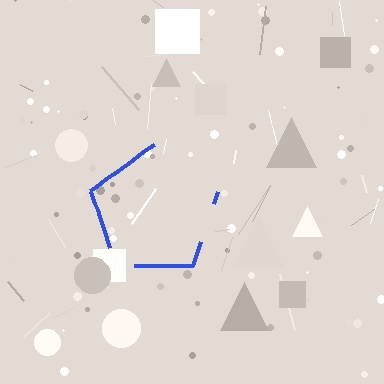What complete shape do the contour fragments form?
The contour fragments form a pentagon.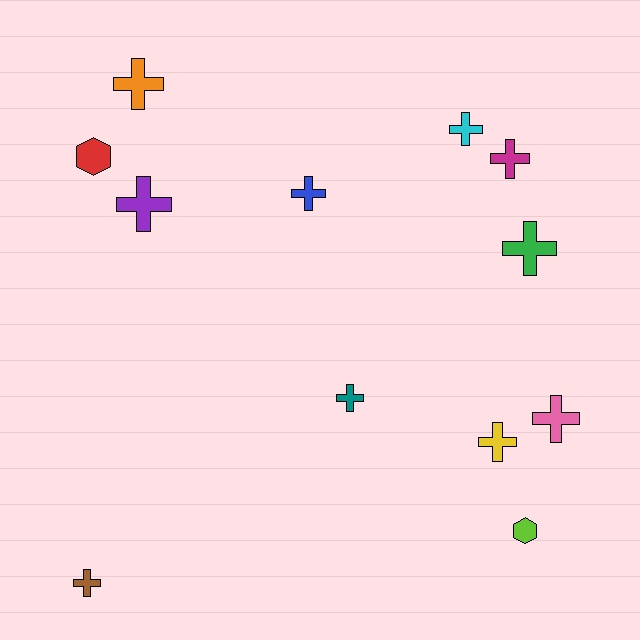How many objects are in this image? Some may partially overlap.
There are 12 objects.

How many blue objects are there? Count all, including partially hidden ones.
There is 1 blue object.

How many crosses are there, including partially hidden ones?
There are 10 crosses.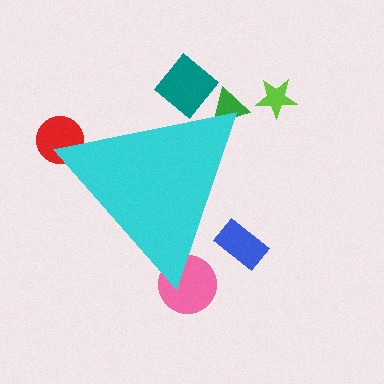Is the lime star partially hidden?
No, the lime star is fully visible.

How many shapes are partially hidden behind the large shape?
5 shapes are partially hidden.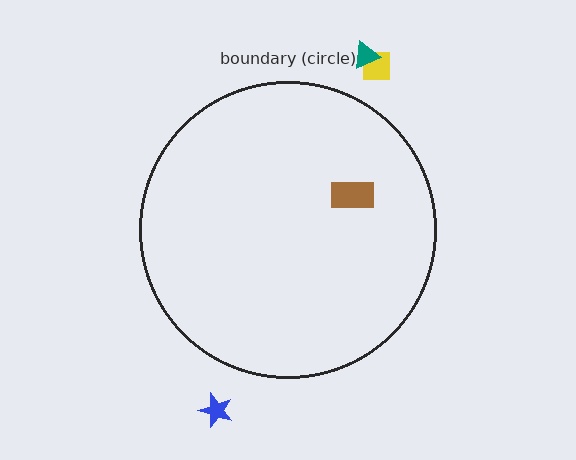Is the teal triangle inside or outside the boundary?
Outside.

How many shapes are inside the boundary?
1 inside, 3 outside.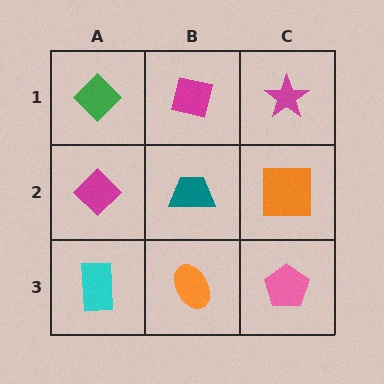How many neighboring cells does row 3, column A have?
2.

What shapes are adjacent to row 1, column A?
A magenta diamond (row 2, column A), a magenta square (row 1, column B).